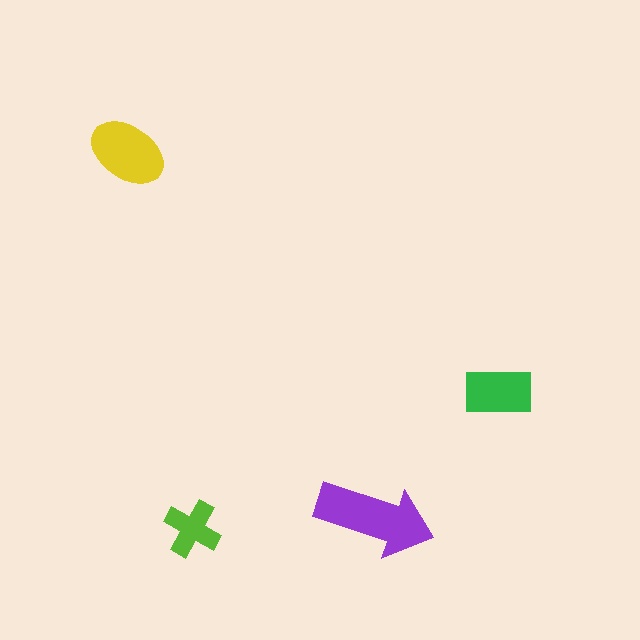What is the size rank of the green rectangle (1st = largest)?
3rd.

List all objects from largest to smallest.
The purple arrow, the yellow ellipse, the green rectangle, the lime cross.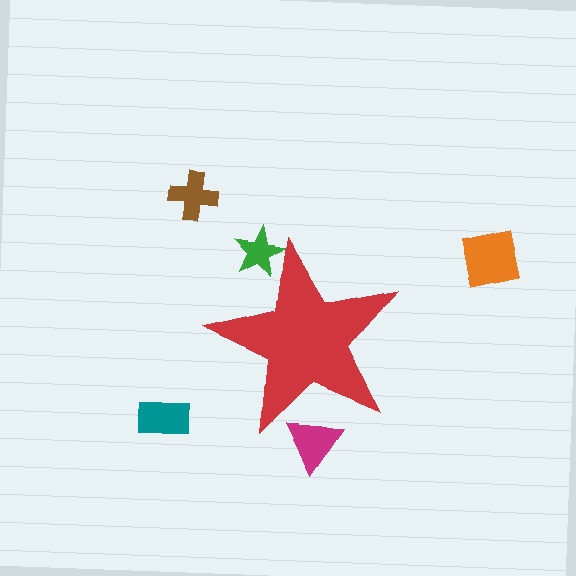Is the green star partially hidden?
Yes, the green star is partially hidden behind the red star.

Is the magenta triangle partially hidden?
Yes, the magenta triangle is partially hidden behind the red star.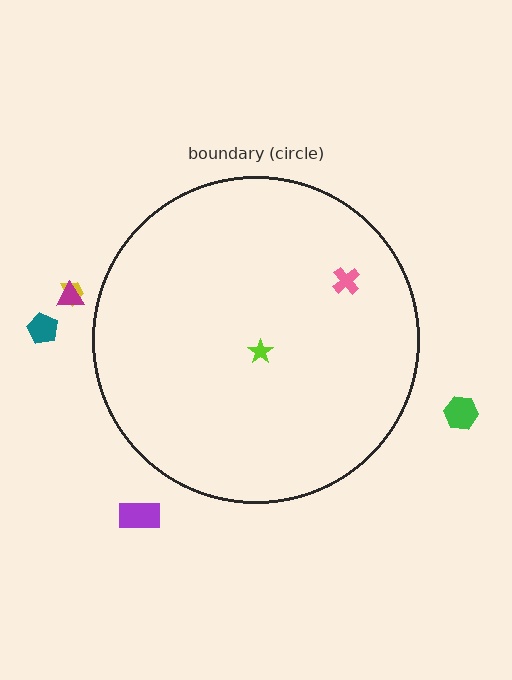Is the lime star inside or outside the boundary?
Inside.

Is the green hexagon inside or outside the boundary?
Outside.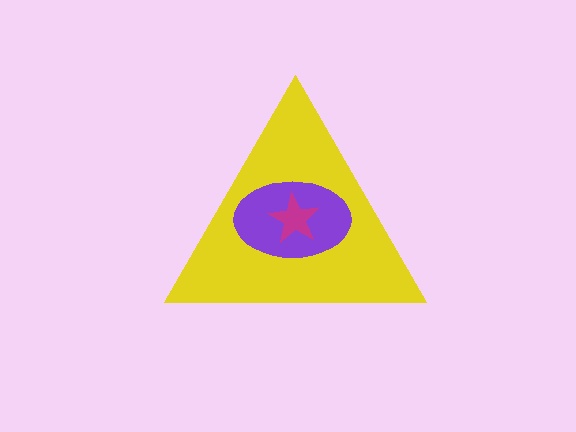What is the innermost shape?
The magenta star.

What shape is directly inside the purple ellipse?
The magenta star.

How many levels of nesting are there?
3.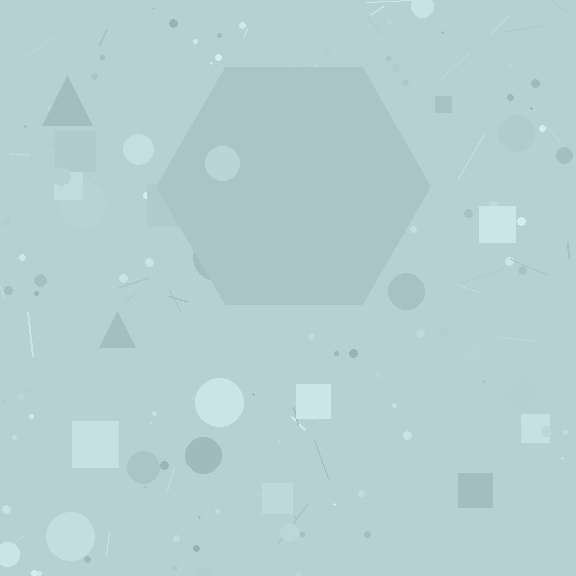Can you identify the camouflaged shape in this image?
The camouflaged shape is a hexagon.